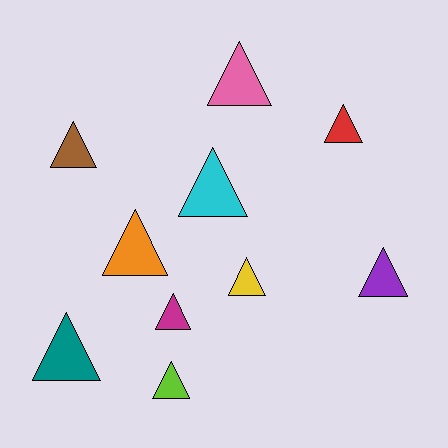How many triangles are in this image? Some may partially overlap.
There are 10 triangles.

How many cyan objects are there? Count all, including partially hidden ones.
There is 1 cyan object.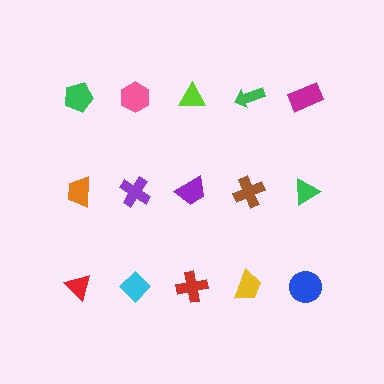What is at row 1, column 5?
A magenta rectangle.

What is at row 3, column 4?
A yellow trapezoid.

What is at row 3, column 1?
A red triangle.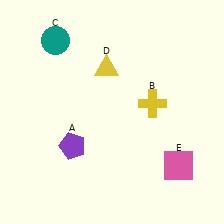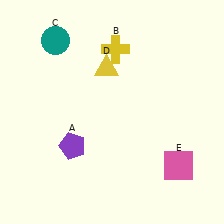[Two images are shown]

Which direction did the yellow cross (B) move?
The yellow cross (B) moved up.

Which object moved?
The yellow cross (B) moved up.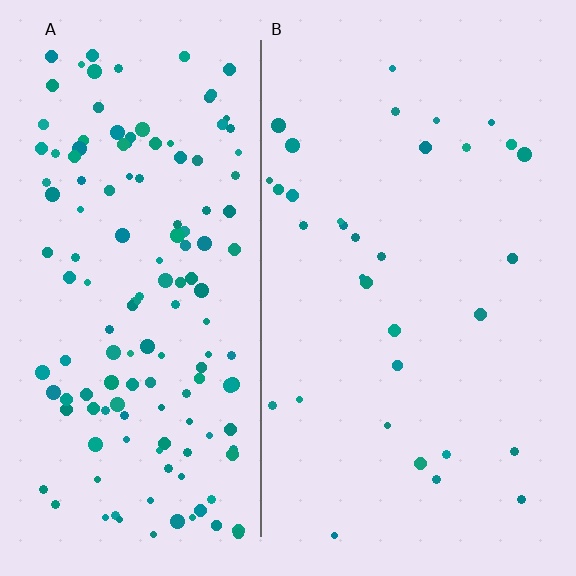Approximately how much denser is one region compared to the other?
Approximately 4.4× — region A over region B.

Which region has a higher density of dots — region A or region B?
A (the left).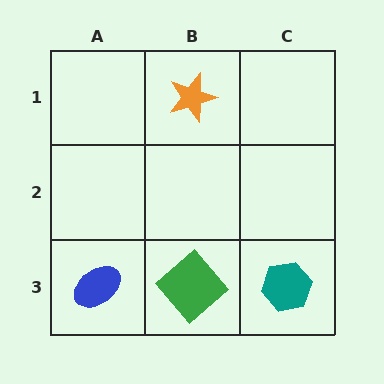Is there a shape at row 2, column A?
No, that cell is empty.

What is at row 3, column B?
A green diamond.